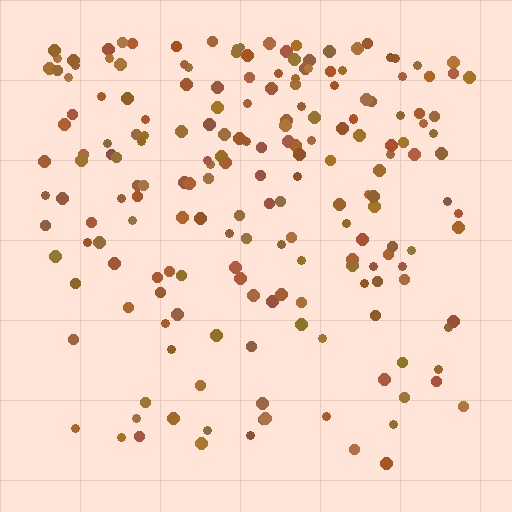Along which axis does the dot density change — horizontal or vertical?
Vertical.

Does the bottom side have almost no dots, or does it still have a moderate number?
Still a moderate number, just noticeably fewer than the top.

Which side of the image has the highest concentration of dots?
The top.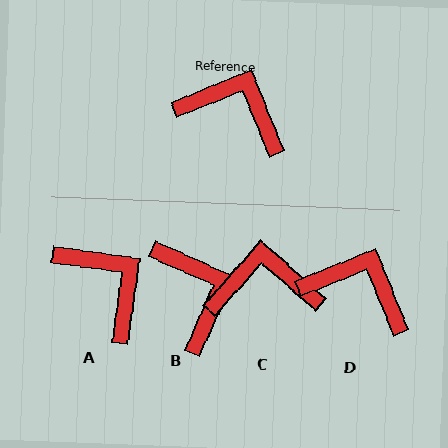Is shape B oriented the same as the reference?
No, it is off by about 46 degrees.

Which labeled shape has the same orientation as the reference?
D.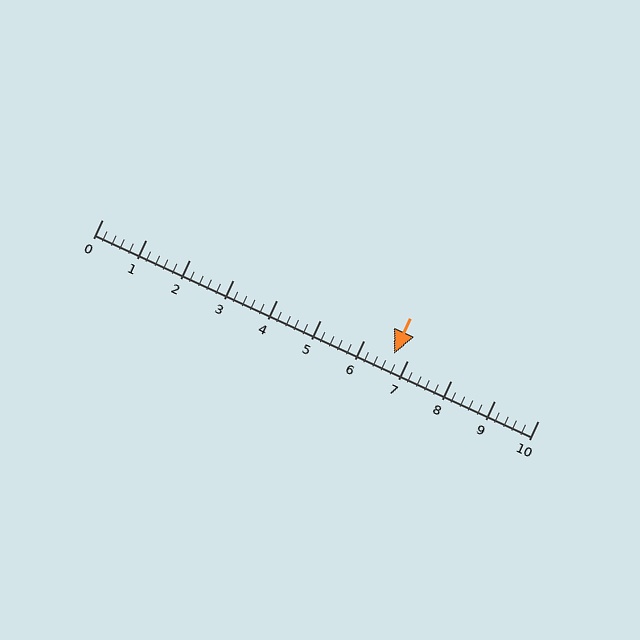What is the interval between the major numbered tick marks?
The major tick marks are spaced 1 units apart.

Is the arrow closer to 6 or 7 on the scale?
The arrow is closer to 7.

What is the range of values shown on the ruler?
The ruler shows values from 0 to 10.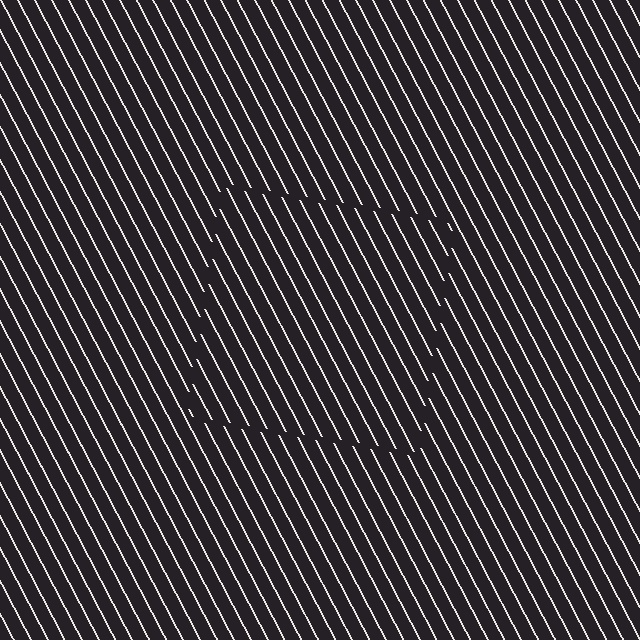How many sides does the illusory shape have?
4 sides — the line-ends trace a square.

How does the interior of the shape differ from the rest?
The interior of the shape contains the same grating, shifted by half a period — the contour is defined by the phase discontinuity where line-ends from the inner and outer gratings abut.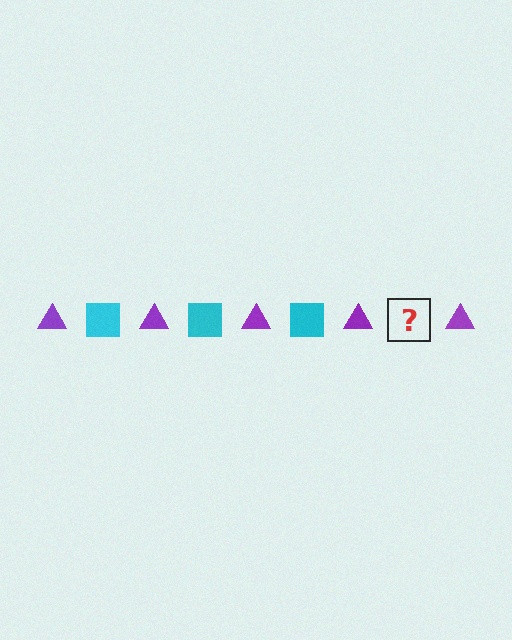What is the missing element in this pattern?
The missing element is a cyan square.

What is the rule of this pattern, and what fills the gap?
The rule is that the pattern alternates between purple triangle and cyan square. The gap should be filled with a cyan square.